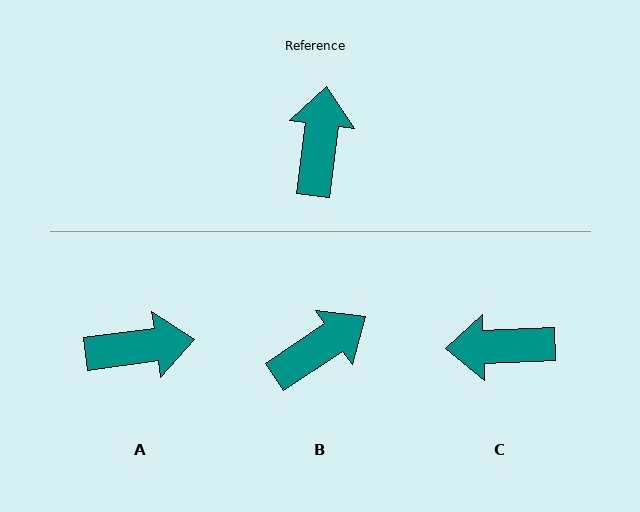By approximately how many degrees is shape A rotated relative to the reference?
Approximately 75 degrees clockwise.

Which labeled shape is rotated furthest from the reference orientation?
C, about 100 degrees away.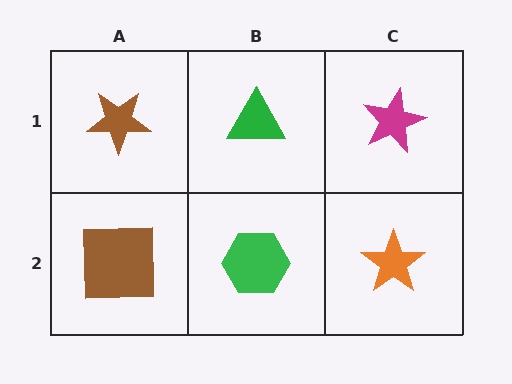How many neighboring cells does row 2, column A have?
2.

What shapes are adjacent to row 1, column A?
A brown square (row 2, column A), a green triangle (row 1, column B).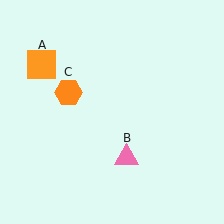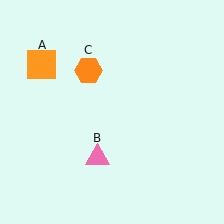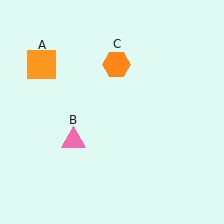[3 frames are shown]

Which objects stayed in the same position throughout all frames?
Orange square (object A) remained stationary.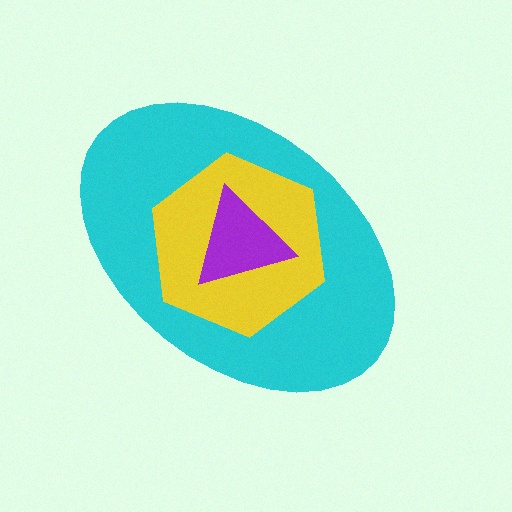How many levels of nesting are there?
3.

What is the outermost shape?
The cyan ellipse.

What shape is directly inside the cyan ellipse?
The yellow hexagon.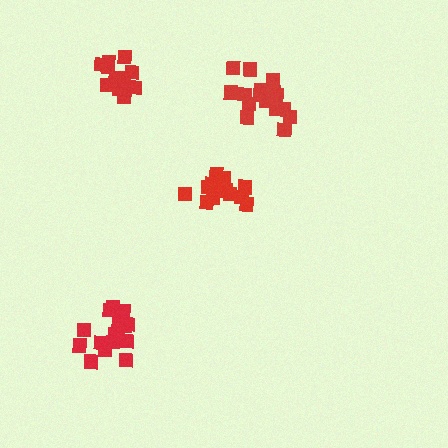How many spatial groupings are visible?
There are 4 spatial groupings.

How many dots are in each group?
Group 1: 13 dots, Group 2: 14 dots, Group 3: 17 dots, Group 4: 17 dots (61 total).